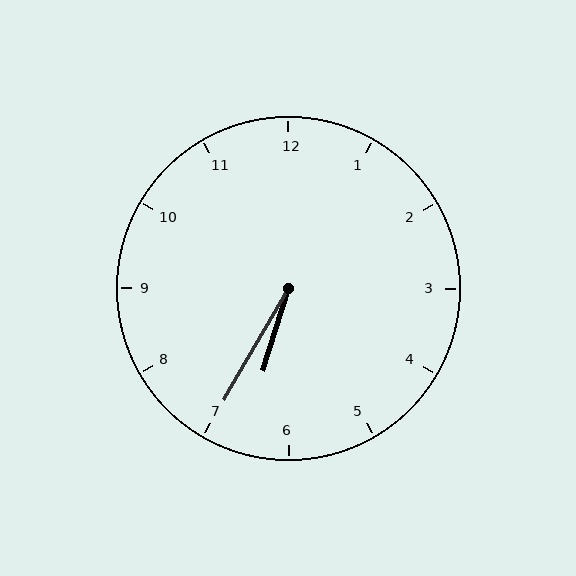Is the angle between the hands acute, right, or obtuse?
It is acute.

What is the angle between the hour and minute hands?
Approximately 12 degrees.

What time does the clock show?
6:35.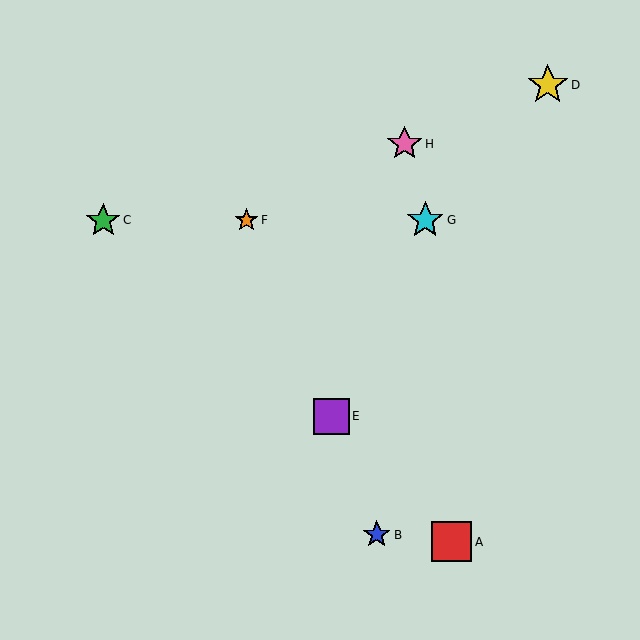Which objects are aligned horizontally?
Objects C, F, G are aligned horizontally.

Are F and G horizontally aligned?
Yes, both are at y≈220.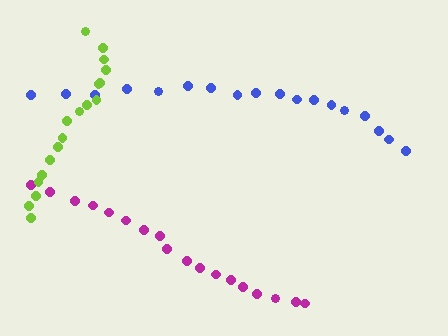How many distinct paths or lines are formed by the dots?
There are 3 distinct paths.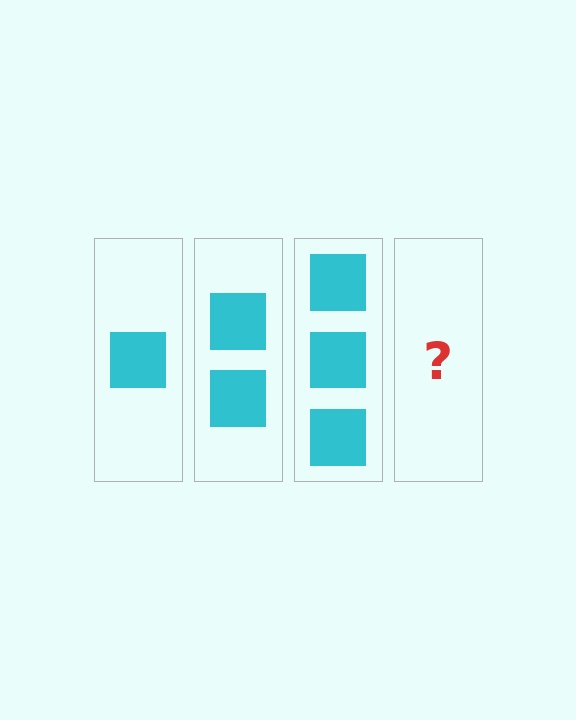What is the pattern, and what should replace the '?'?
The pattern is that each step adds one more square. The '?' should be 4 squares.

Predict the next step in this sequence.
The next step is 4 squares.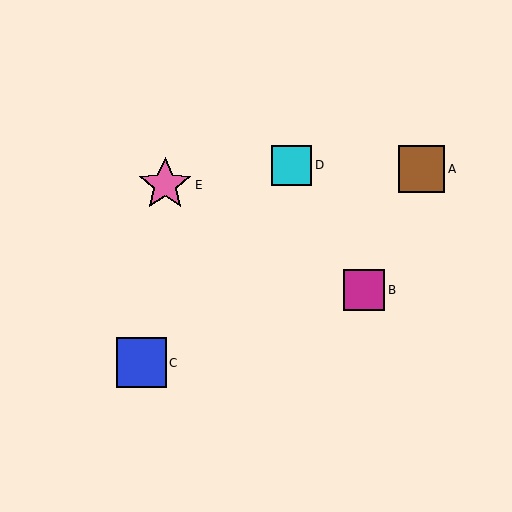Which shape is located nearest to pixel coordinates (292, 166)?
The cyan square (labeled D) at (292, 165) is nearest to that location.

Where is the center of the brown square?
The center of the brown square is at (421, 169).